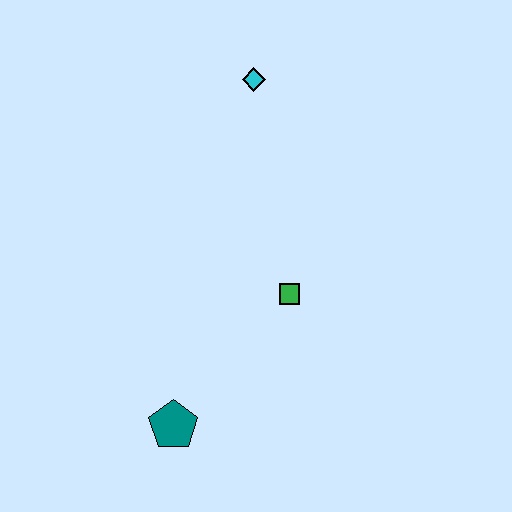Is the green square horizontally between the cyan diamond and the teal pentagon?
No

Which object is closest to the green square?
The teal pentagon is closest to the green square.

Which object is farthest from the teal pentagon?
The cyan diamond is farthest from the teal pentagon.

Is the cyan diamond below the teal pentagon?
No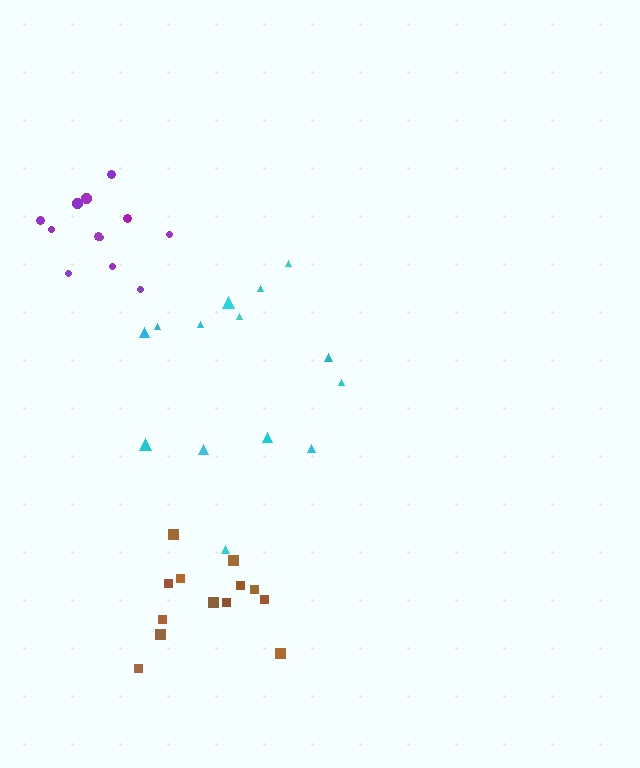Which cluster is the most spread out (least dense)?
Cyan.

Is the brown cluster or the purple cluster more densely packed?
Purple.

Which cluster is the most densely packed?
Purple.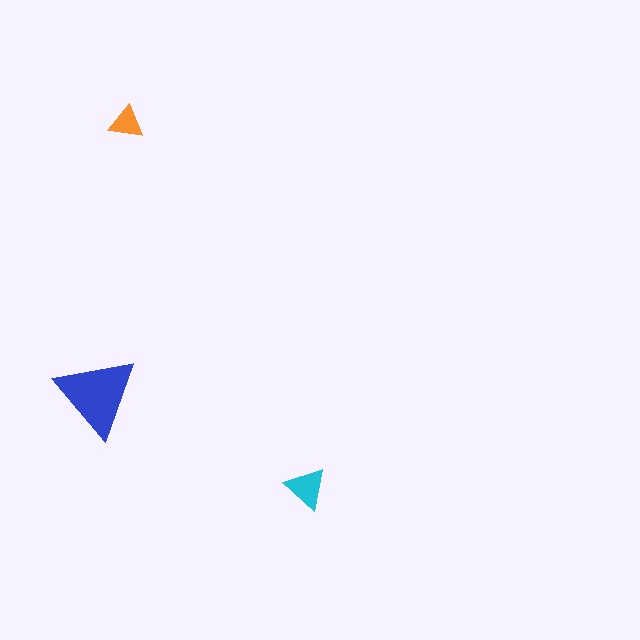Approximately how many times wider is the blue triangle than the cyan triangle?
About 2 times wider.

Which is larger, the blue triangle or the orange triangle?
The blue one.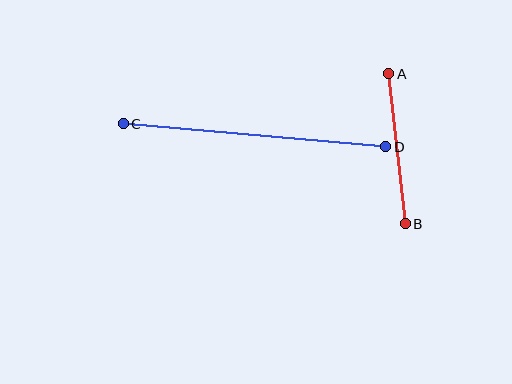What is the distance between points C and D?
The distance is approximately 263 pixels.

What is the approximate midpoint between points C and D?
The midpoint is at approximately (255, 135) pixels.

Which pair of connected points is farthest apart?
Points C and D are farthest apart.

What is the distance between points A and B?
The distance is approximately 151 pixels.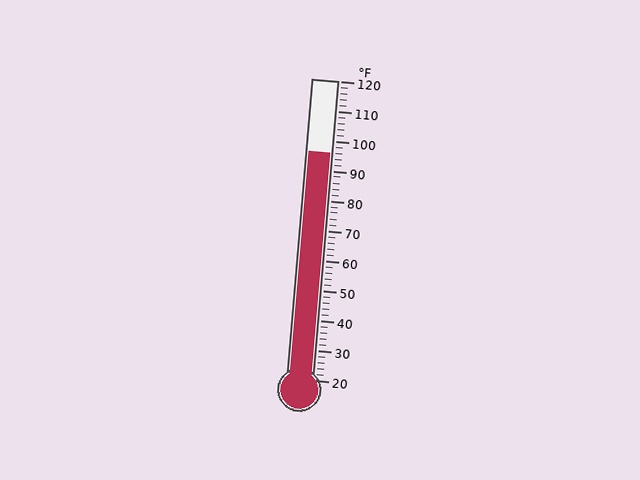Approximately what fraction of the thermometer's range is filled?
The thermometer is filled to approximately 75% of its range.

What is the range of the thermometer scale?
The thermometer scale ranges from 20°F to 120°F.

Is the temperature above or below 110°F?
The temperature is below 110°F.